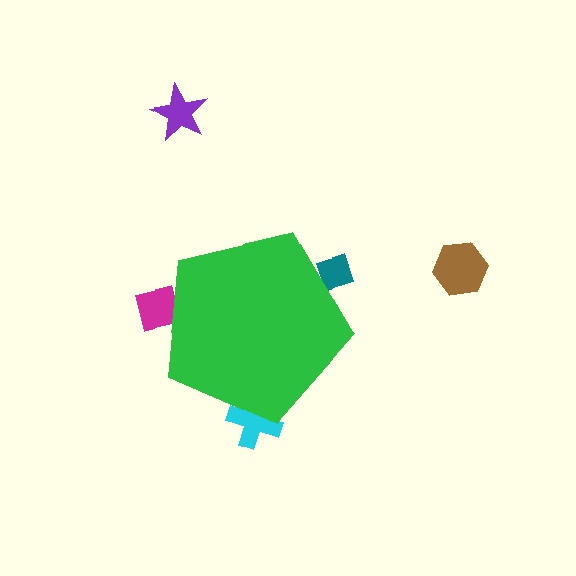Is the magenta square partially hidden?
Yes, the magenta square is partially hidden behind the green pentagon.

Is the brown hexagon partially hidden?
No, the brown hexagon is fully visible.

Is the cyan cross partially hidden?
Yes, the cyan cross is partially hidden behind the green pentagon.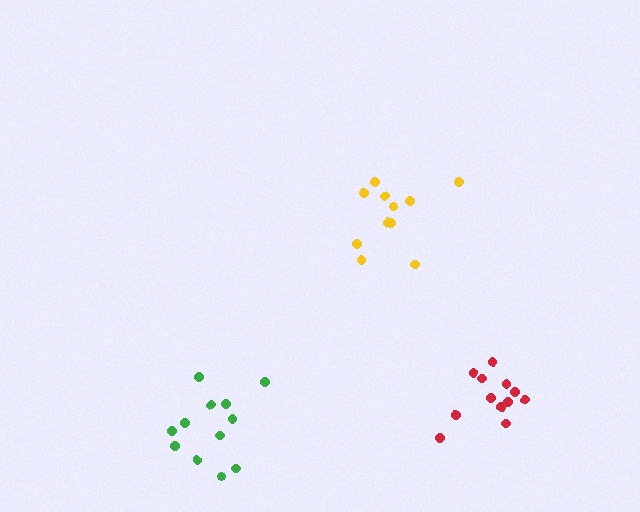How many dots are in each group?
Group 1: 11 dots, Group 2: 12 dots, Group 3: 12 dots (35 total).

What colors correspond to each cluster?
The clusters are colored: yellow, green, red.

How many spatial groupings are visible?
There are 3 spatial groupings.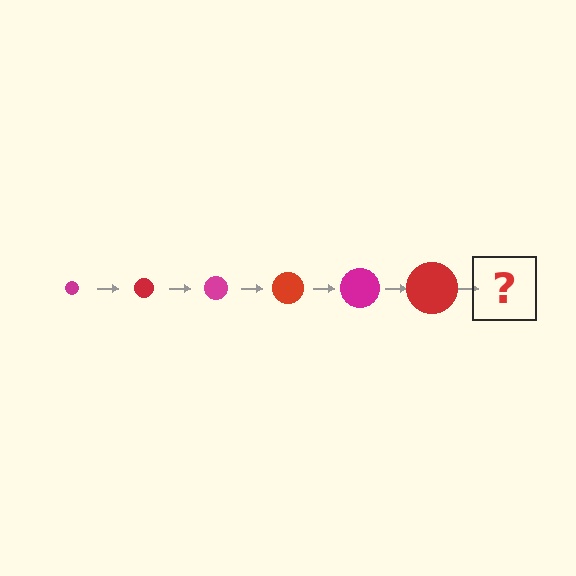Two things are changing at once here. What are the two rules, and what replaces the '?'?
The two rules are that the circle grows larger each step and the color cycles through magenta and red. The '?' should be a magenta circle, larger than the previous one.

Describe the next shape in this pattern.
It should be a magenta circle, larger than the previous one.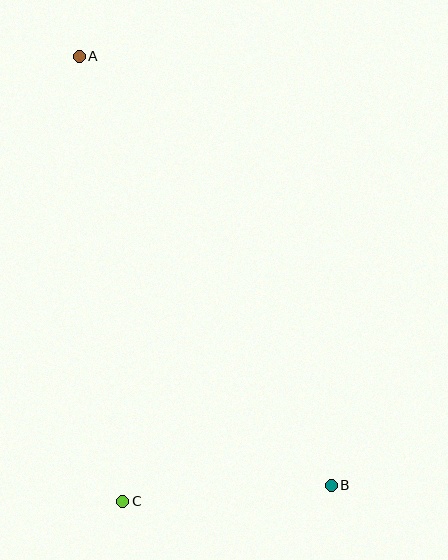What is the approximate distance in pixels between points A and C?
The distance between A and C is approximately 447 pixels.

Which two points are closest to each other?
Points B and C are closest to each other.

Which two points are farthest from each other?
Points A and B are farthest from each other.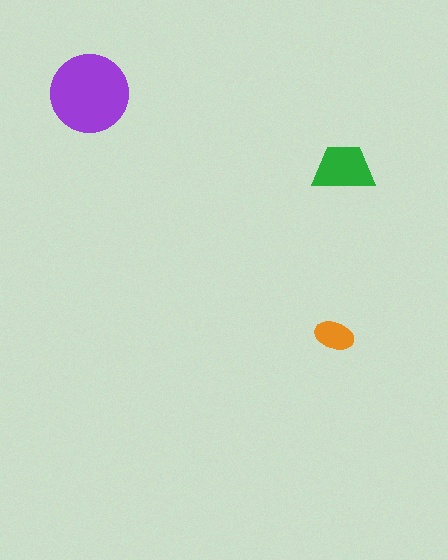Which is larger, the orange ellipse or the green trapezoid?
The green trapezoid.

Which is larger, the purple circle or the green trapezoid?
The purple circle.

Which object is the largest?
The purple circle.